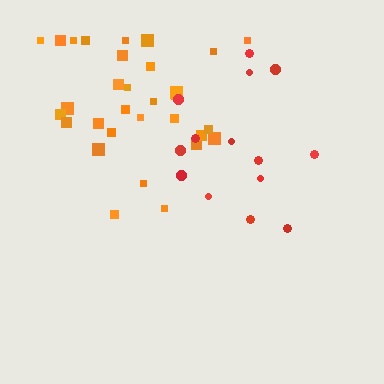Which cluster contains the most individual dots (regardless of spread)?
Orange (31).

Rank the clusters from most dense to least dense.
orange, red.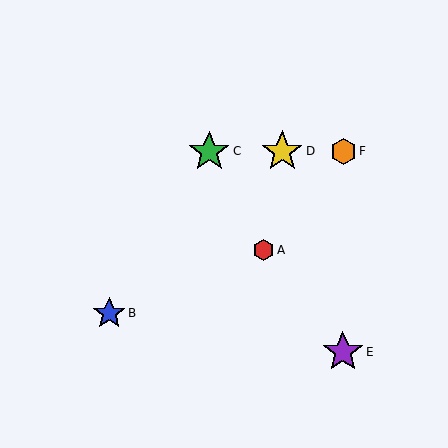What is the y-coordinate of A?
Object A is at y≈250.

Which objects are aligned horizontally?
Objects C, D, F are aligned horizontally.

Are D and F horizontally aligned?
Yes, both are at y≈151.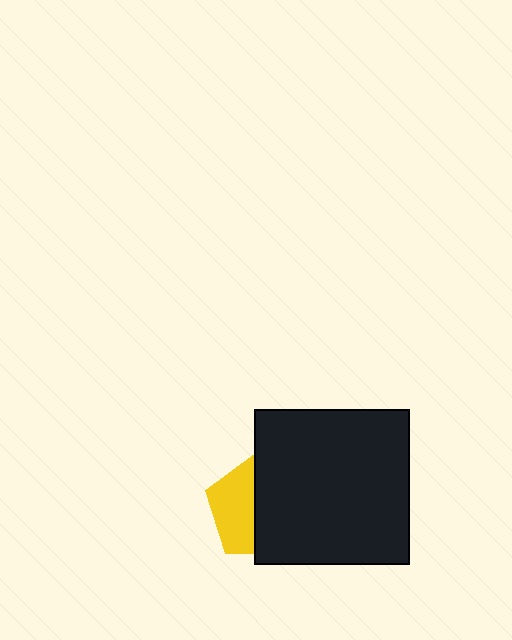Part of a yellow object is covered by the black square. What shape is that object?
It is a pentagon.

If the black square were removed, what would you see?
You would see the complete yellow pentagon.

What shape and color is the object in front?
The object in front is a black square.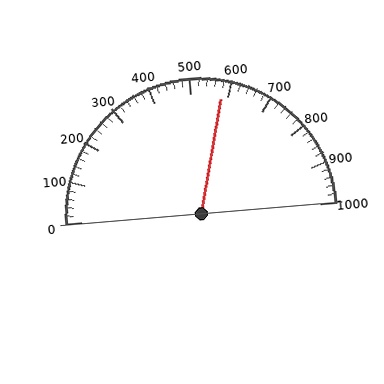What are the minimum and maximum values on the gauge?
The gauge ranges from 0 to 1000.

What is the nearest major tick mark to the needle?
The nearest major tick mark is 600.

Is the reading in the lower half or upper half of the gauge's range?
The reading is in the upper half of the range (0 to 1000).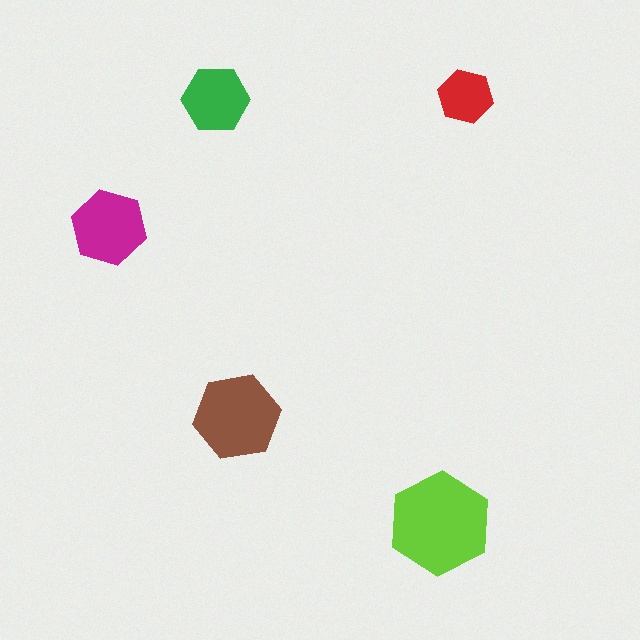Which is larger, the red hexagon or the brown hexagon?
The brown one.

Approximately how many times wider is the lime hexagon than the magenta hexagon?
About 1.5 times wider.